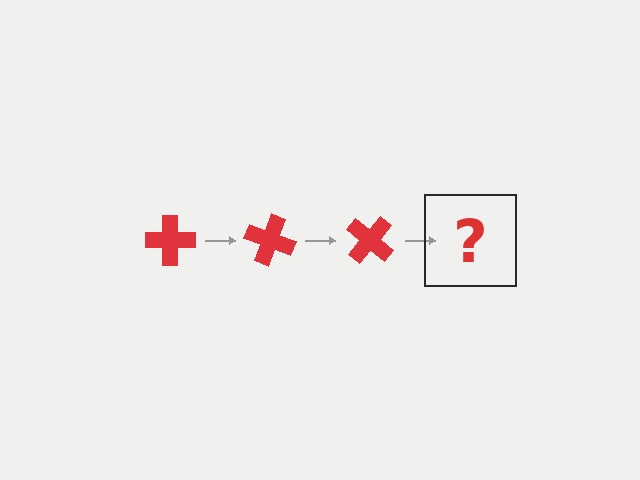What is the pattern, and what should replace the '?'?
The pattern is that the cross rotates 20 degrees each step. The '?' should be a red cross rotated 60 degrees.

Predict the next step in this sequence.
The next step is a red cross rotated 60 degrees.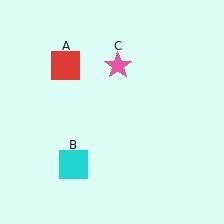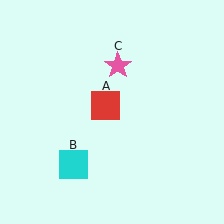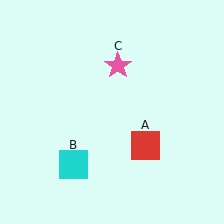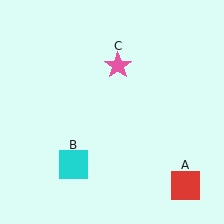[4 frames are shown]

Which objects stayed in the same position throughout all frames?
Cyan square (object B) and pink star (object C) remained stationary.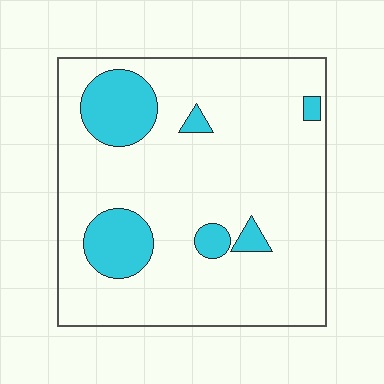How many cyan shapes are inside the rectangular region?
6.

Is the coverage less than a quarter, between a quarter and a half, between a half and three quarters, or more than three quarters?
Less than a quarter.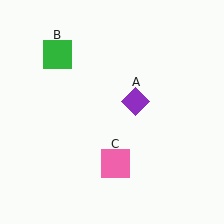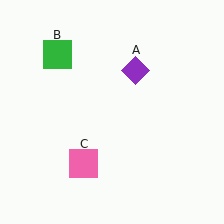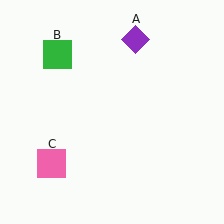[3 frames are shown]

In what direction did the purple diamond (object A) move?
The purple diamond (object A) moved up.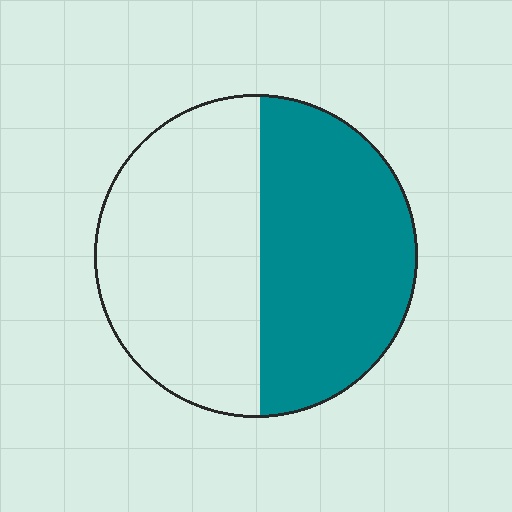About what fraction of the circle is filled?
About one half (1/2).